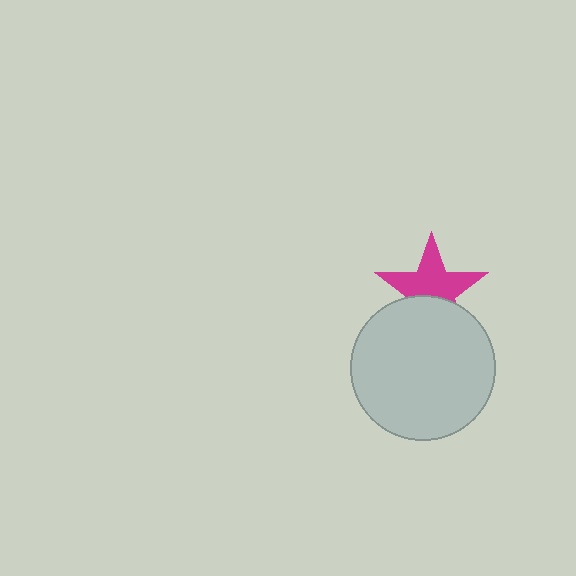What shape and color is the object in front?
The object in front is a light gray circle.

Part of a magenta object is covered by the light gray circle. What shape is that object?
It is a star.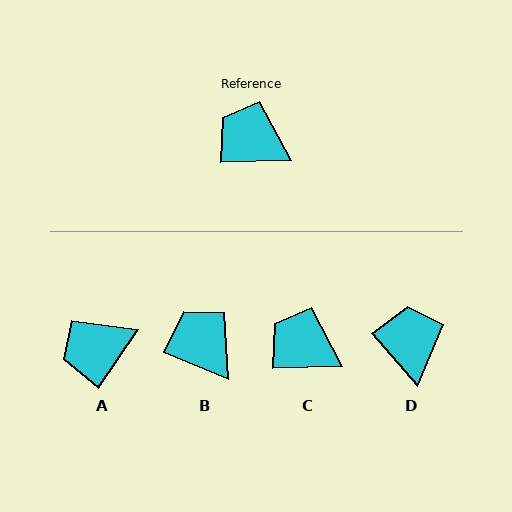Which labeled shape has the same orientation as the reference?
C.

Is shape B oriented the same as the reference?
No, it is off by about 24 degrees.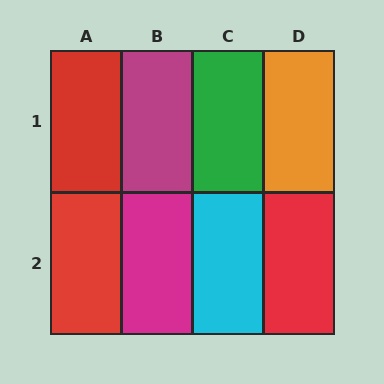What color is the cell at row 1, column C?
Green.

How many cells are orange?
1 cell is orange.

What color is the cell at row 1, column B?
Magenta.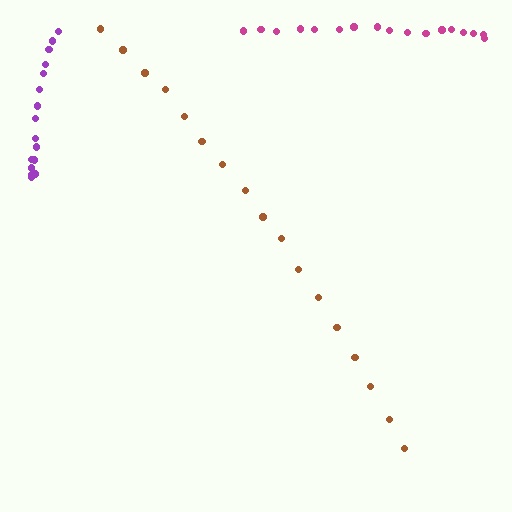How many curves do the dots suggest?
There are 3 distinct paths.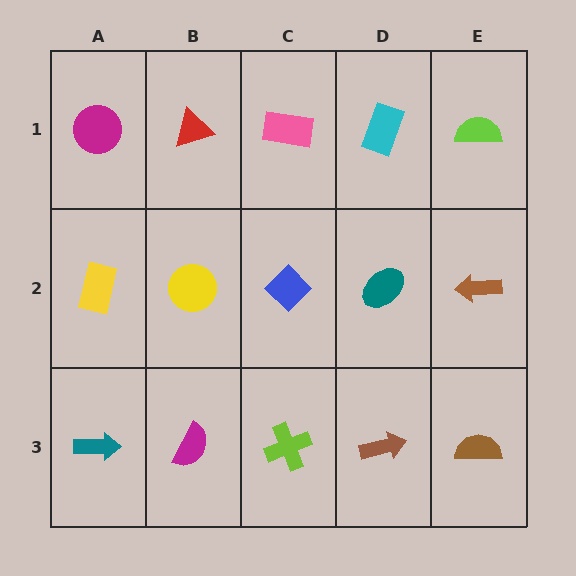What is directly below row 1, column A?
A yellow rectangle.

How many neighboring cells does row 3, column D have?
3.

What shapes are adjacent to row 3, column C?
A blue diamond (row 2, column C), a magenta semicircle (row 3, column B), a brown arrow (row 3, column D).